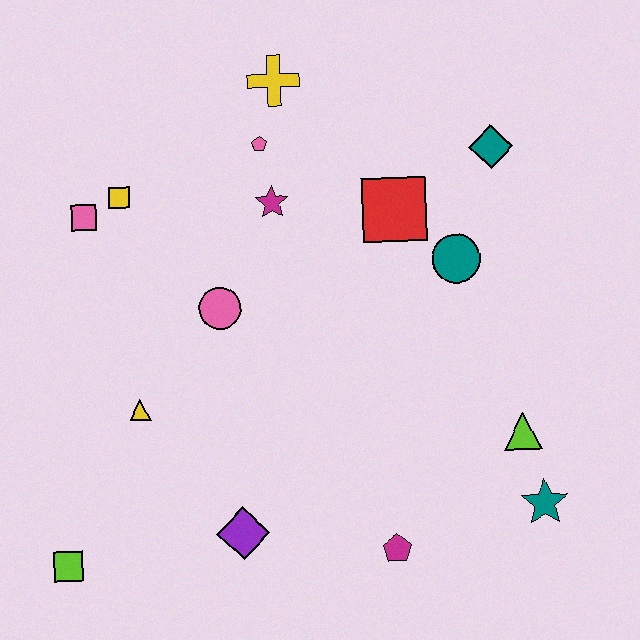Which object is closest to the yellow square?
The pink square is closest to the yellow square.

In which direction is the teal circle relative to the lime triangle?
The teal circle is above the lime triangle.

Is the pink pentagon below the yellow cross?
Yes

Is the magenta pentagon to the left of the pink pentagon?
No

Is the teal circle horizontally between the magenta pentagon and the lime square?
No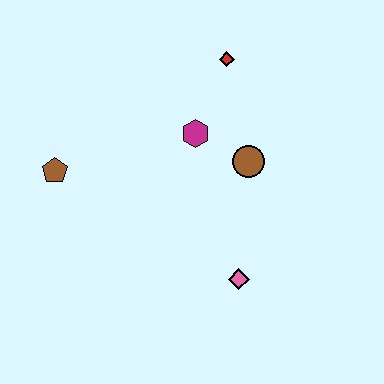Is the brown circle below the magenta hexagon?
Yes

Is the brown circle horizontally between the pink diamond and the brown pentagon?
No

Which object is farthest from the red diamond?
The pink diamond is farthest from the red diamond.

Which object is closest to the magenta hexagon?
The brown circle is closest to the magenta hexagon.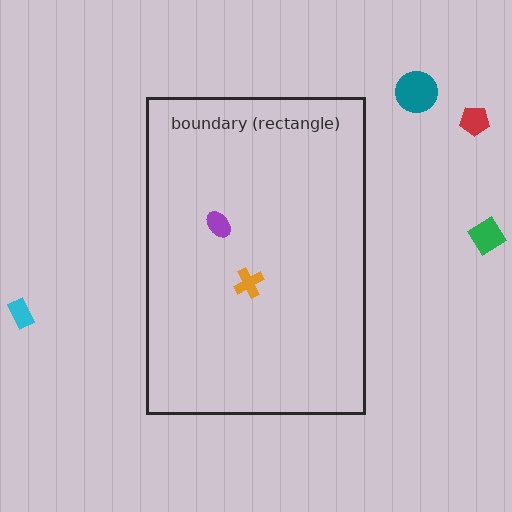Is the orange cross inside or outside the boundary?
Inside.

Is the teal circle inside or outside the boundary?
Outside.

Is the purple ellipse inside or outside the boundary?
Inside.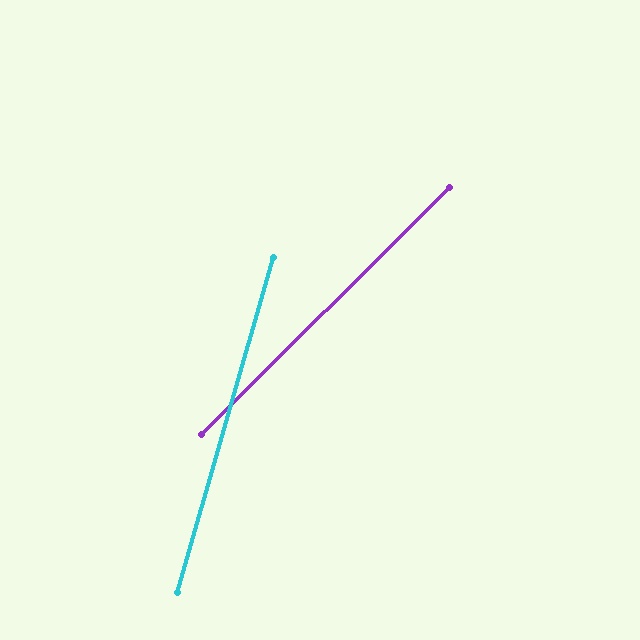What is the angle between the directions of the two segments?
Approximately 29 degrees.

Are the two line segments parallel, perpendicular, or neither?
Neither parallel nor perpendicular — they differ by about 29°.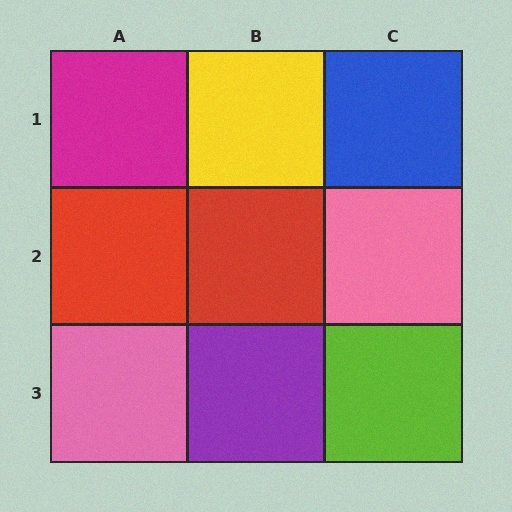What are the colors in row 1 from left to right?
Magenta, yellow, blue.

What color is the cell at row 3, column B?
Purple.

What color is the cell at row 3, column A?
Pink.